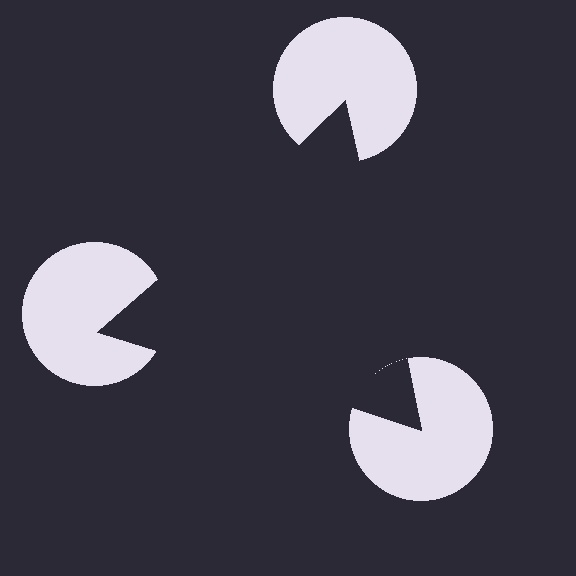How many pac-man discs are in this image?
There are 3 — one at each vertex of the illusory triangle.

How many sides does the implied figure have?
3 sides.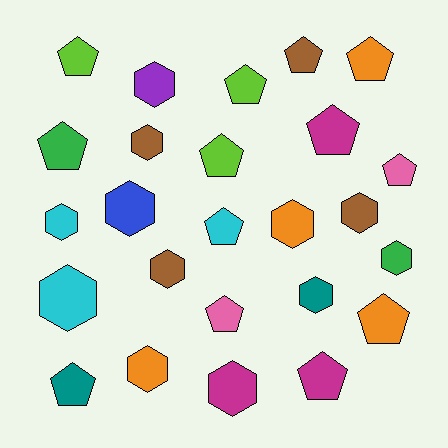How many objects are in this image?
There are 25 objects.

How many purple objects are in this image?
There is 1 purple object.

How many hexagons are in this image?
There are 12 hexagons.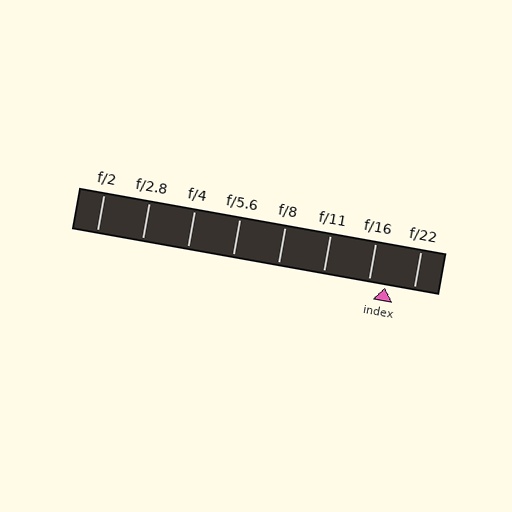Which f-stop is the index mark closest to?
The index mark is closest to f/16.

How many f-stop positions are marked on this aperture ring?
There are 8 f-stop positions marked.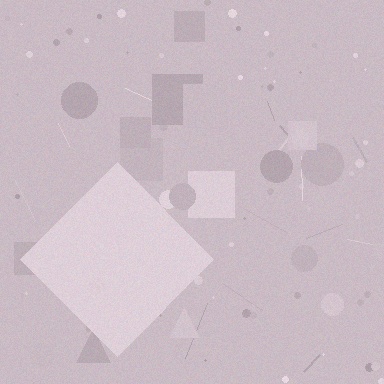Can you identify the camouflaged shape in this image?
The camouflaged shape is a diamond.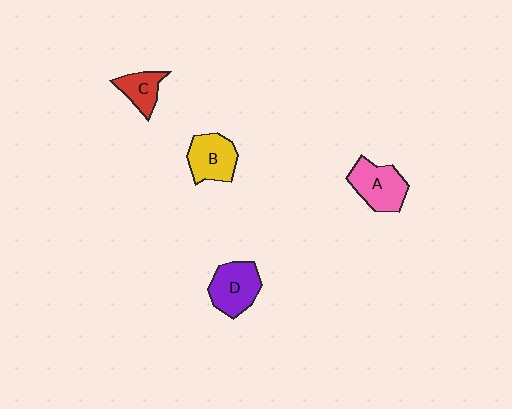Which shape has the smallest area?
Shape C (red).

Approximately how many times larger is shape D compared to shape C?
Approximately 1.6 times.